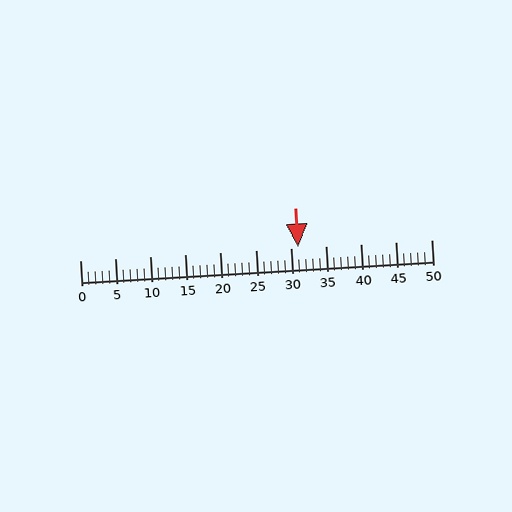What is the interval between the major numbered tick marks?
The major tick marks are spaced 5 units apart.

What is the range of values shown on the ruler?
The ruler shows values from 0 to 50.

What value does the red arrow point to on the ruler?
The red arrow points to approximately 31.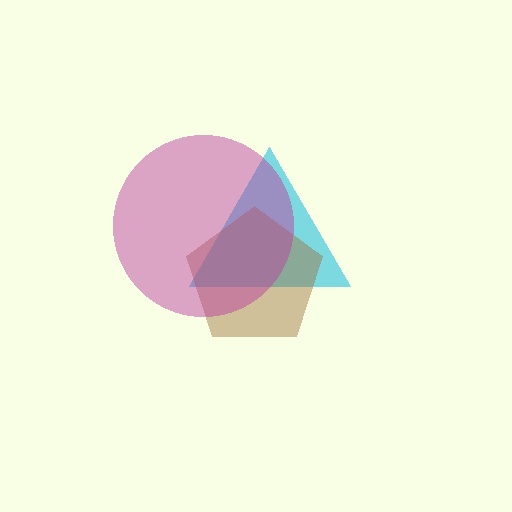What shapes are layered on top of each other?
The layered shapes are: a cyan triangle, a brown pentagon, a magenta circle.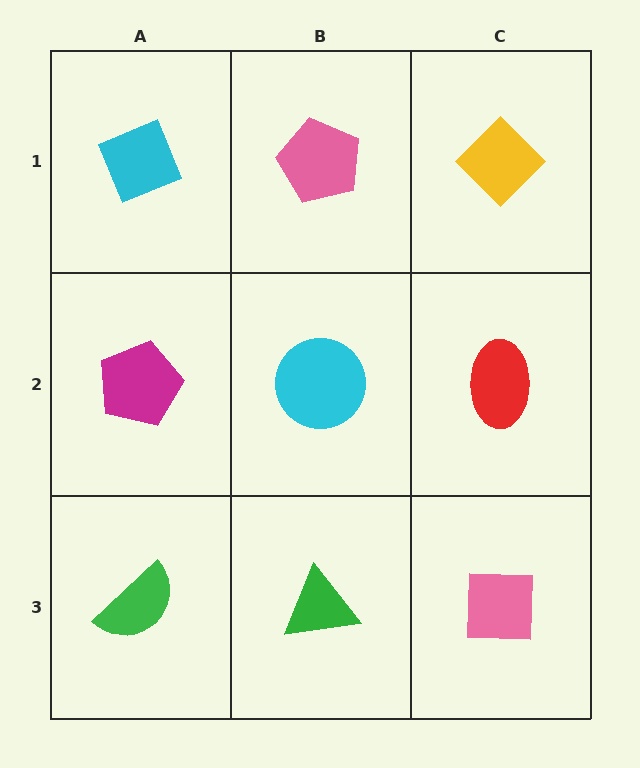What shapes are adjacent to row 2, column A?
A cyan diamond (row 1, column A), a green semicircle (row 3, column A), a cyan circle (row 2, column B).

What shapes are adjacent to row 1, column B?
A cyan circle (row 2, column B), a cyan diamond (row 1, column A), a yellow diamond (row 1, column C).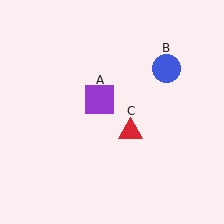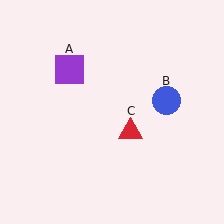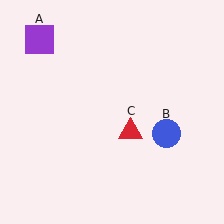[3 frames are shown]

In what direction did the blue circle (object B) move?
The blue circle (object B) moved down.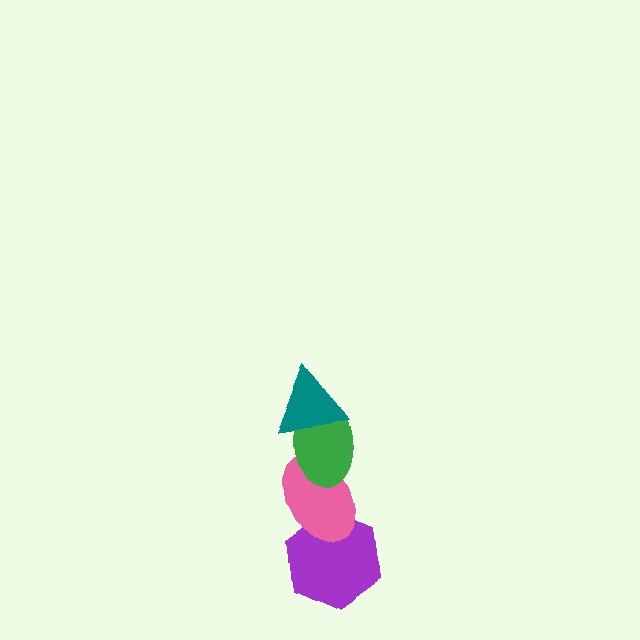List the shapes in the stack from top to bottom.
From top to bottom: the teal triangle, the green ellipse, the pink ellipse, the purple hexagon.